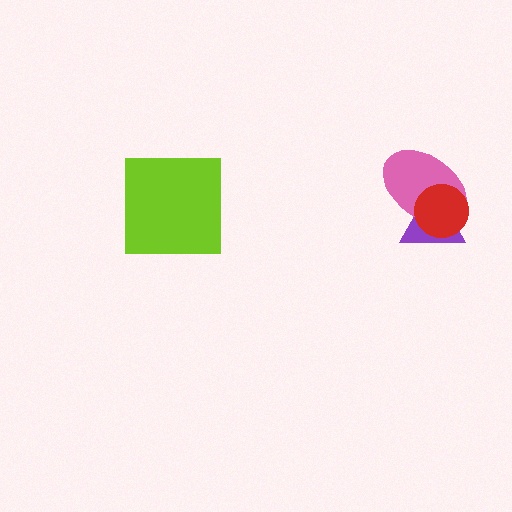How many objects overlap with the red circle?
2 objects overlap with the red circle.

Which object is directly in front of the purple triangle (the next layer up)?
The pink ellipse is directly in front of the purple triangle.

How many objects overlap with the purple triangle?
2 objects overlap with the purple triangle.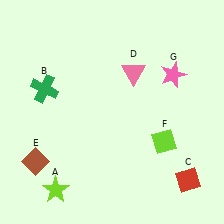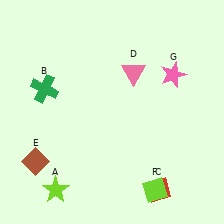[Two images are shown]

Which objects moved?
The objects that moved are: the red diamond (C), the lime diamond (F).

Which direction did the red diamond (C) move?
The red diamond (C) moved left.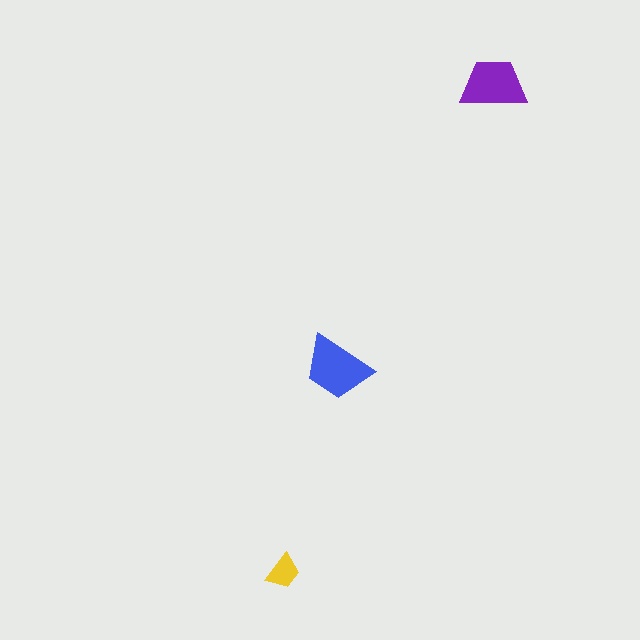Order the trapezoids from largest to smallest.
the blue one, the purple one, the yellow one.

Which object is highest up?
The purple trapezoid is topmost.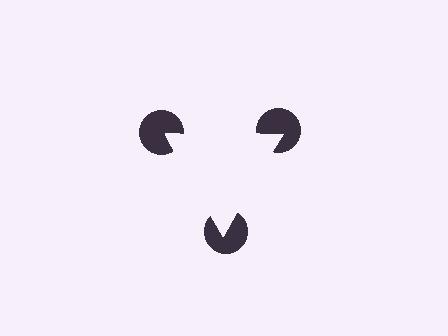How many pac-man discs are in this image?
There are 3 — one at each vertex of the illusory triangle.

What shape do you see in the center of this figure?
An illusory triangle — its edges are inferred from the aligned wedge cuts in the pac-man discs, not physically drawn.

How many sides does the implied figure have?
3 sides.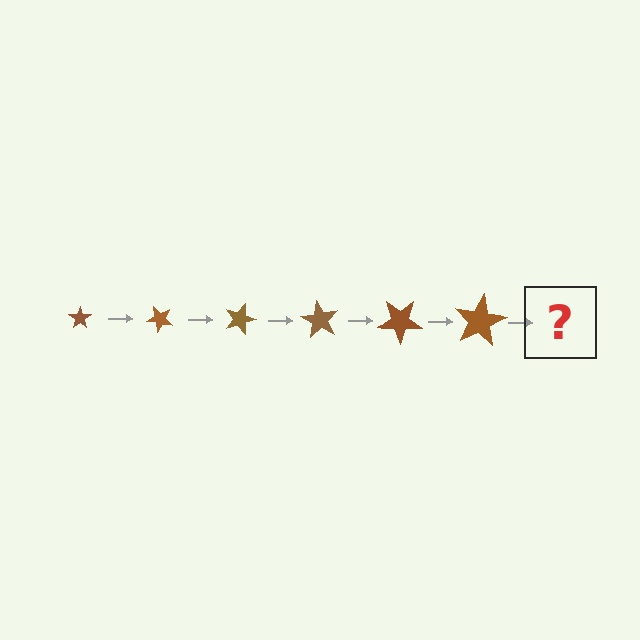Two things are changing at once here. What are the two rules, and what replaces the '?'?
The two rules are that the star grows larger each step and it rotates 45 degrees each step. The '?' should be a star, larger than the previous one and rotated 270 degrees from the start.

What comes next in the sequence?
The next element should be a star, larger than the previous one and rotated 270 degrees from the start.